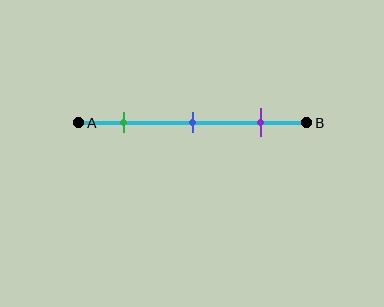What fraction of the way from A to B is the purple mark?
The purple mark is approximately 80% (0.8) of the way from A to B.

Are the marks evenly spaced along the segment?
Yes, the marks are approximately evenly spaced.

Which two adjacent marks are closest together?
The green and blue marks are the closest adjacent pair.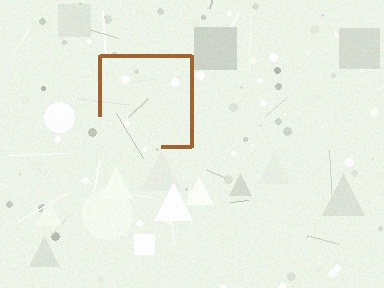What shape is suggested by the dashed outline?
The dashed outline suggests a square.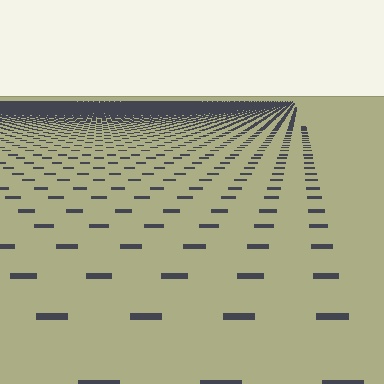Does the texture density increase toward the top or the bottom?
Density increases toward the top.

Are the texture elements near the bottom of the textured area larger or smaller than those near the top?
Larger. Near the bottom, elements are closer to the viewer and appear at a bigger on-screen size.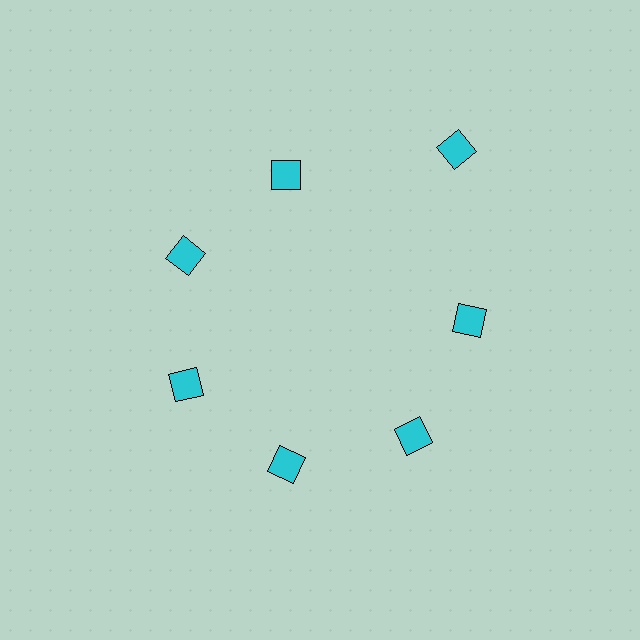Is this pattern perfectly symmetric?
No. The 7 cyan diamonds are arranged in a ring, but one element near the 1 o'clock position is pushed outward from the center, breaking the 7-fold rotational symmetry.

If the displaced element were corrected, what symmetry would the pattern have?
It would have 7-fold rotational symmetry — the pattern would map onto itself every 51 degrees.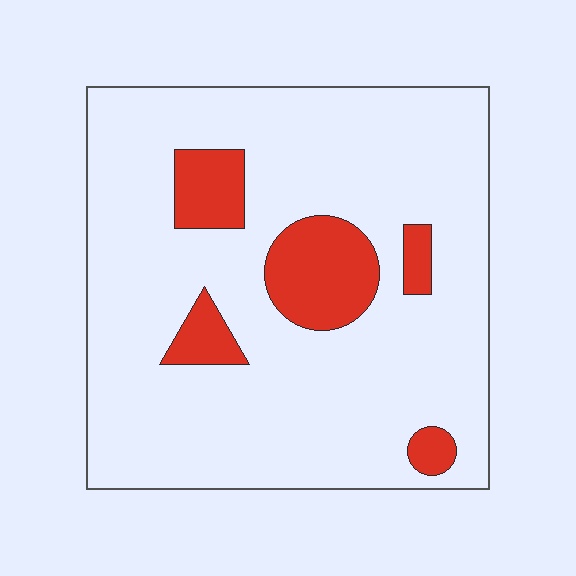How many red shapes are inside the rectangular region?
5.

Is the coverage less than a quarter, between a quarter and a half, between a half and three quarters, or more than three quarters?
Less than a quarter.